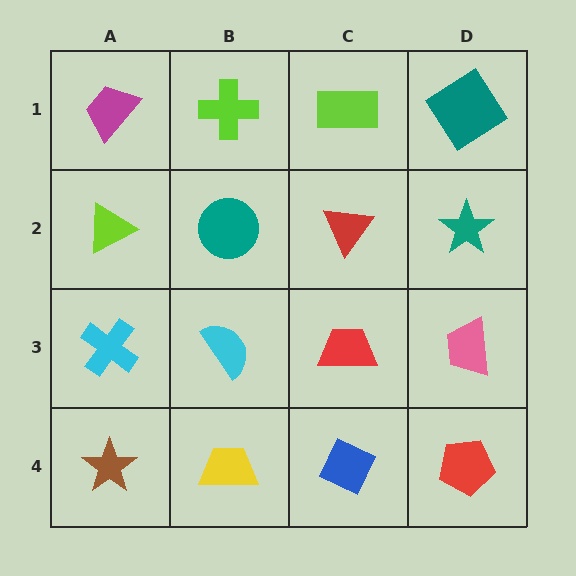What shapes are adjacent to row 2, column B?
A lime cross (row 1, column B), a cyan semicircle (row 3, column B), a lime triangle (row 2, column A), a red triangle (row 2, column C).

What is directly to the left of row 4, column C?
A yellow trapezoid.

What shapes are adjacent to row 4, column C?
A red trapezoid (row 3, column C), a yellow trapezoid (row 4, column B), a red pentagon (row 4, column D).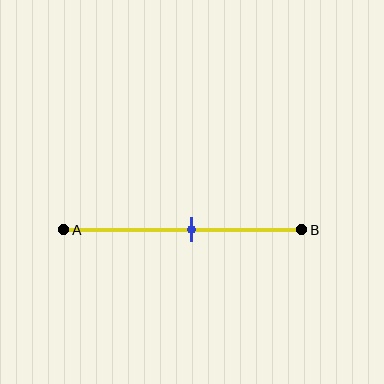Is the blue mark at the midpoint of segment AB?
No, the mark is at about 55% from A, not at the 50% midpoint.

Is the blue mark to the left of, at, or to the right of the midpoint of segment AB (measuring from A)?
The blue mark is to the right of the midpoint of segment AB.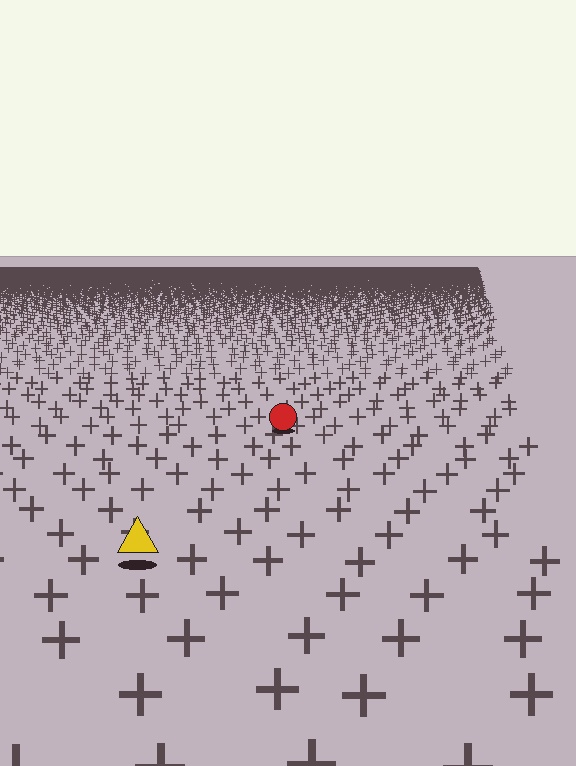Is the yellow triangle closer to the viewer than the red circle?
Yes. The yellow triangle is closer — you can tell from the texture gradient: the ground texture is coarser near it.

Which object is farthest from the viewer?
The red circle is farthest from the viewer. It appears smaller and the ground texture around it is denser.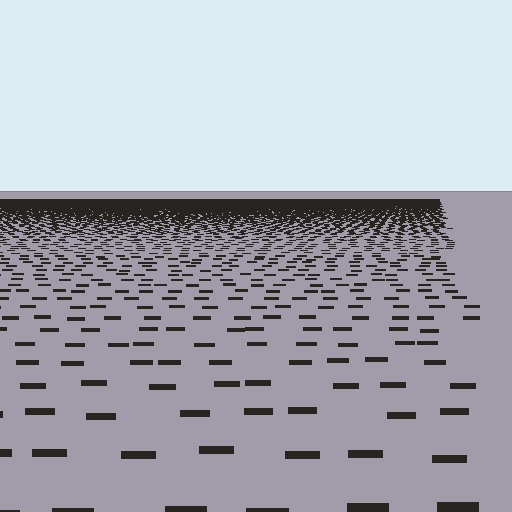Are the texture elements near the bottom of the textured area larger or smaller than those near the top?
Larger. Near the bottom, elements are closer to the viewer and appear at a bigger on-screen size.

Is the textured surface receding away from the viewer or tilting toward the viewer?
The surface is receding away from the viewer. Texture elements get smaller and denser toward the top.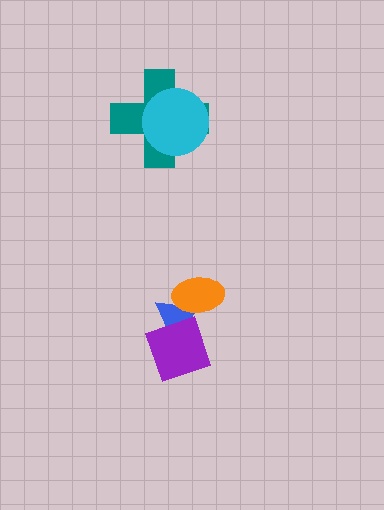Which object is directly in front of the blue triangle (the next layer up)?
The orange ellipse is directly in front of the blue triangle.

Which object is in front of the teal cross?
The cyan circle is in front of the teal cross.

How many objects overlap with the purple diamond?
1 object overlaps with the purple diamond.